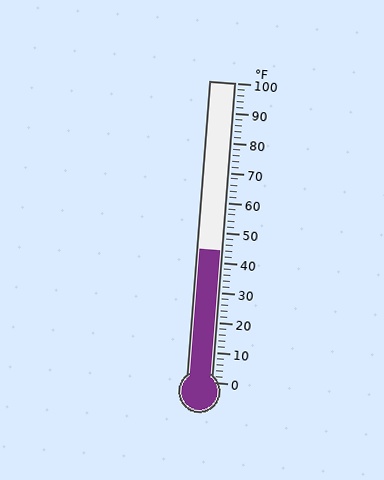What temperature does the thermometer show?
The thermometer shows approximately 44°F.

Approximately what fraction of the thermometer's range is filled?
The thermometer is filled to approximately 45% of its range.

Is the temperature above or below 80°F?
The temperature is below 80°F.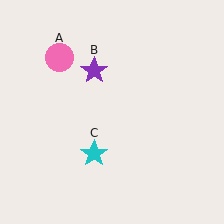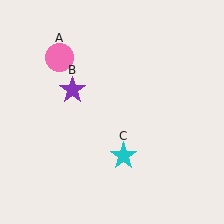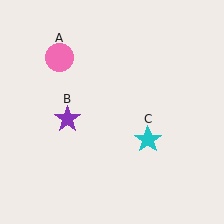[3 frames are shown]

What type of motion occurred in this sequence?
The purple star (object B), cyan star (object C) rotated counterclockwise around the center of the scene.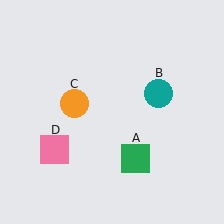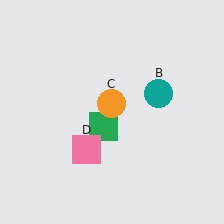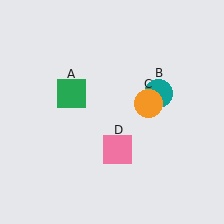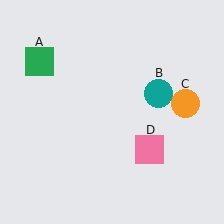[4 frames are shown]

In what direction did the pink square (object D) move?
The pink square (object D) moved right.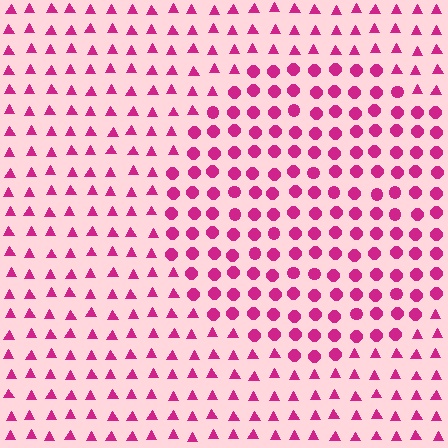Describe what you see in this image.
The image is filled with small magenta elements arranged in a uniform grid. A circle-shaped region contains circles, while the surrounding area contains triangles. The boundary is defined purely by the change in element shape.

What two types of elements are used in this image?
The image uses circles inside the circle region and triangles outside it.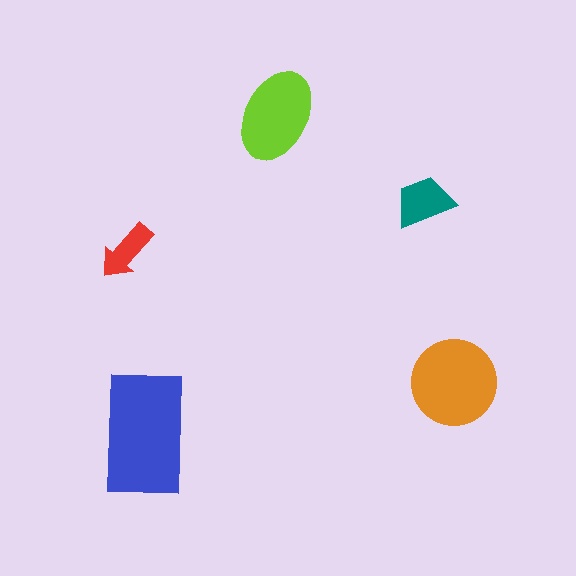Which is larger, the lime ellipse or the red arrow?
The lime ellipse.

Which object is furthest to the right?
The orange circle is rightmost.